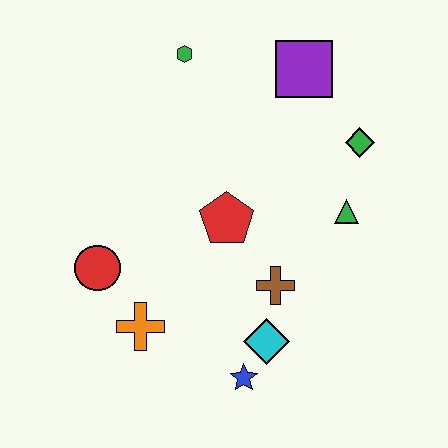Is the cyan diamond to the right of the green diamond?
No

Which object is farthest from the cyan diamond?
The green hexagon is farthest from the cyan diamond.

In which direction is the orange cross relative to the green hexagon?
The orange cross is below the green hexagon.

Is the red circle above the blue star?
Yes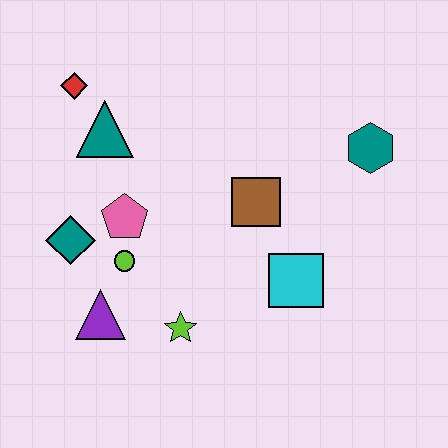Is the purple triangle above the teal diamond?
No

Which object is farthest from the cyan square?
The red diamond is farthest from the cyan square.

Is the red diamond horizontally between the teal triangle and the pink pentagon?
No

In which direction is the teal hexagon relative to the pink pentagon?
The teal hexagon is to the right of the pink pentagon.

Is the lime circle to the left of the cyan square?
Yes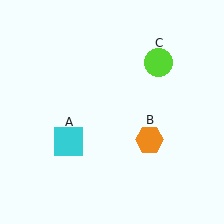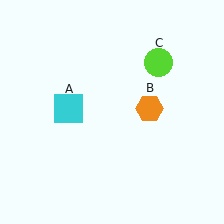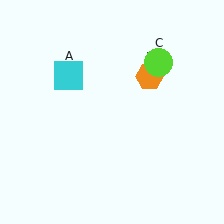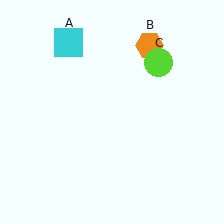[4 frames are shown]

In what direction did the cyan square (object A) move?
The cyan square (object A) moved up.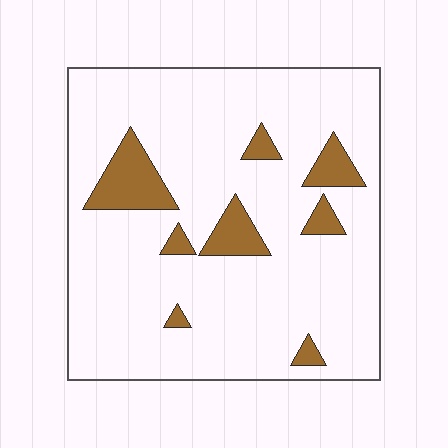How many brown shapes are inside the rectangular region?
8.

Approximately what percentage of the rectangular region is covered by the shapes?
Approximately 10%.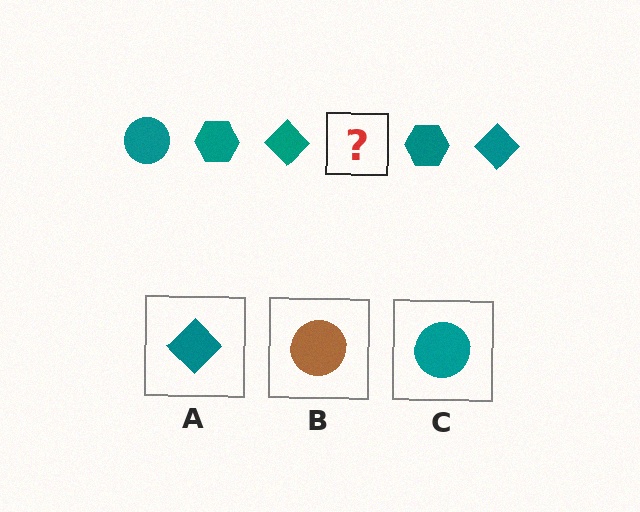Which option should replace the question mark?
Option C.